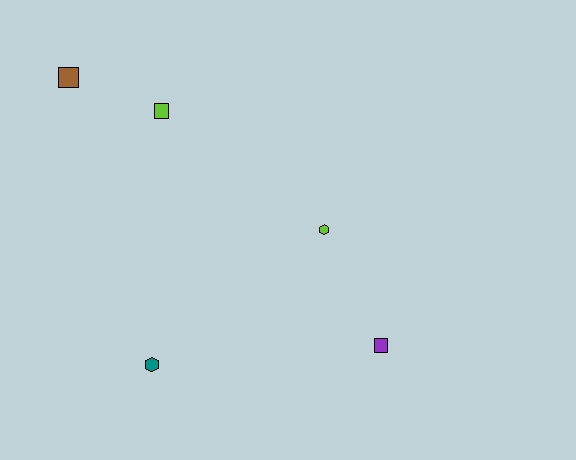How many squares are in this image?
There are 3 squares.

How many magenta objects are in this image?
There are no magenta objects.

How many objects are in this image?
There are 5 objects.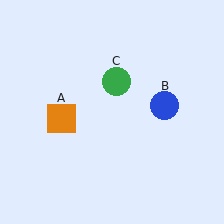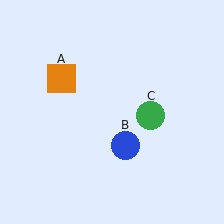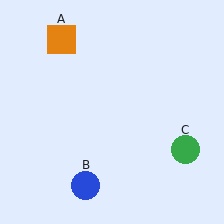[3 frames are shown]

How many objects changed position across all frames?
3 objects changed position: orange square (object A), blue circle (object B), green circle (object C).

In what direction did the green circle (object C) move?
The green circle (object C) moved down and to the right.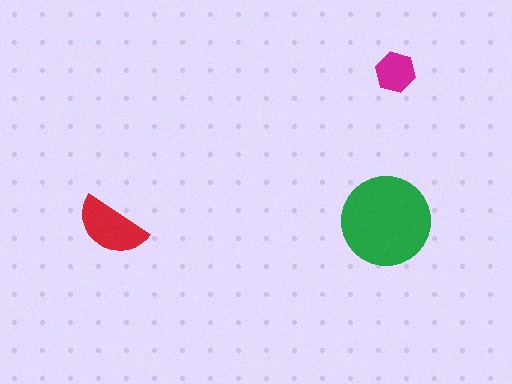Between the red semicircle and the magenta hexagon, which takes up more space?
The red semicircle.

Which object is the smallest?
The magenta hexagon.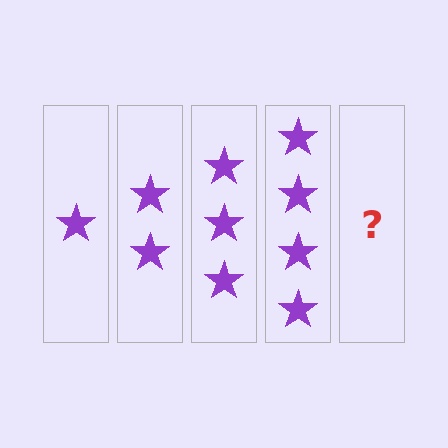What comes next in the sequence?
The next element should be 5 stars.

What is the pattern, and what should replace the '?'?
The pattern is that each step adds one more star. The '?' should be 5 stars.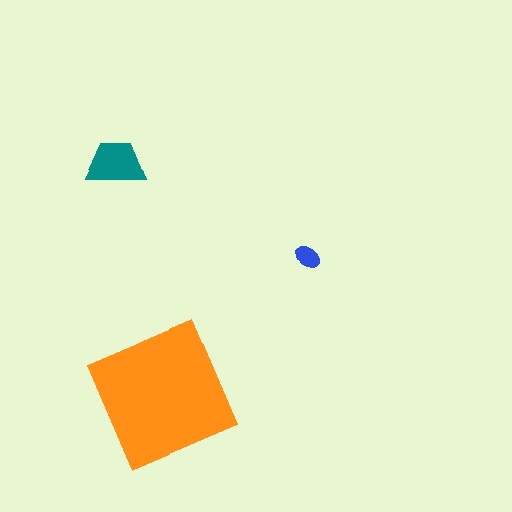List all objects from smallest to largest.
The blue ellipse, the teal trapezoid, the orange square.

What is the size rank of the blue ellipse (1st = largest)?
3rd.